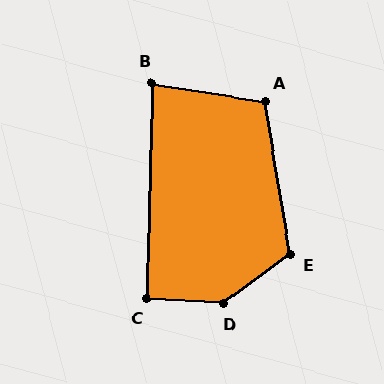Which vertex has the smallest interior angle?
B, at approximately 82 degrees.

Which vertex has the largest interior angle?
D, at approximately 140 degrees.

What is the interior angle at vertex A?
Approximately 109 degrees (obtuse).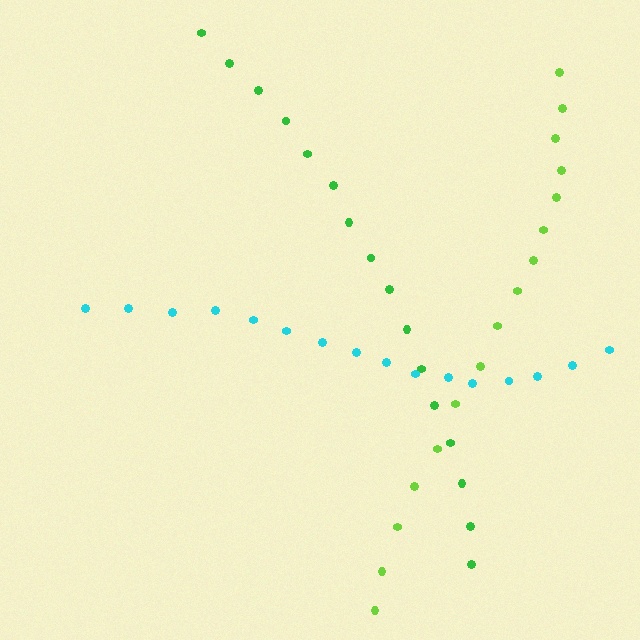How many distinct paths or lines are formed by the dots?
There are 3 distinct paths.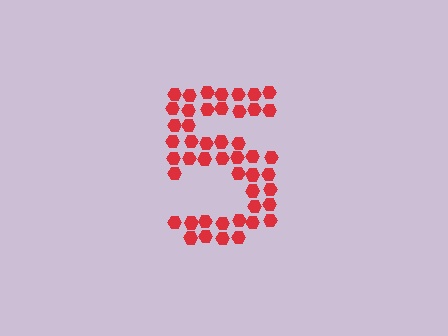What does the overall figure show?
The overall figure shows the digit 5.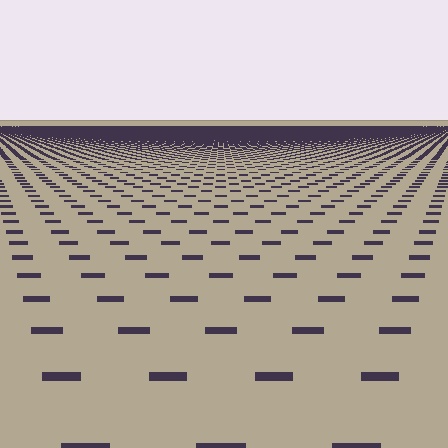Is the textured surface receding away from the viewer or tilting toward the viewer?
The surface is receding away from the viewer. Texture elements get smaller and denser toward the top.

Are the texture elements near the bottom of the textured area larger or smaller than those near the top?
Larger. Near the bottom, elements are closer to the viewer and appear at a bigger on-screen size.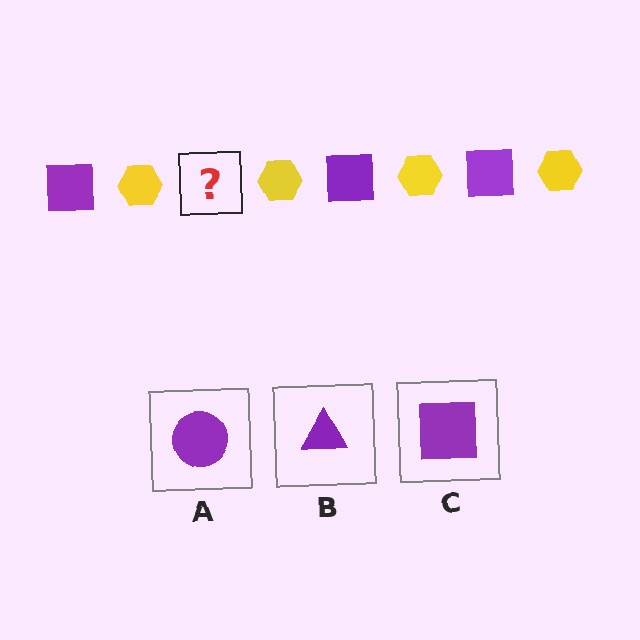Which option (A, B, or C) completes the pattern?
C.